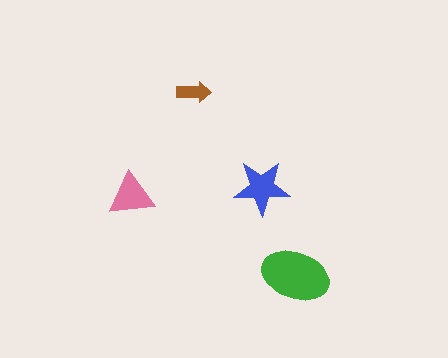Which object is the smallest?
The brown arrow.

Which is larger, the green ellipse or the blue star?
The green ellipse.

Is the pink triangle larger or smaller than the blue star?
Smaller.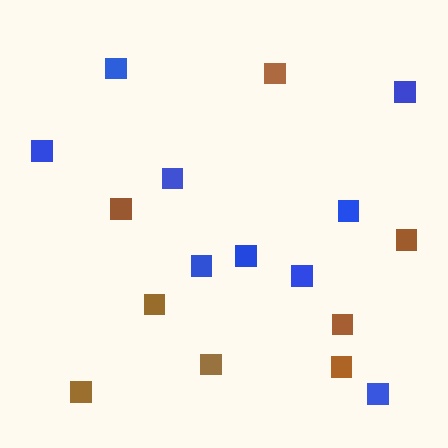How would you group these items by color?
There are 2 groups: one group of blue squares (9) and one group of brown squares (8).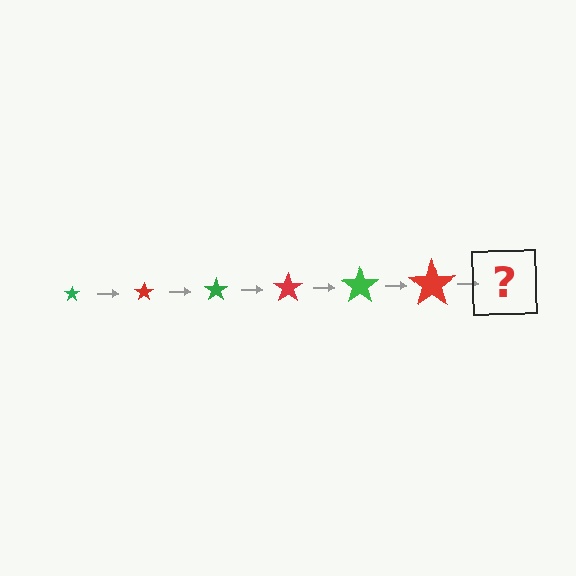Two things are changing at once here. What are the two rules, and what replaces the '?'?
The two rules are that the star grows larger each step and the color cycles through green and red. The '?' should be a green star, larger than the previous one.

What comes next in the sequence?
The next element should be a green star, larger than the previous one.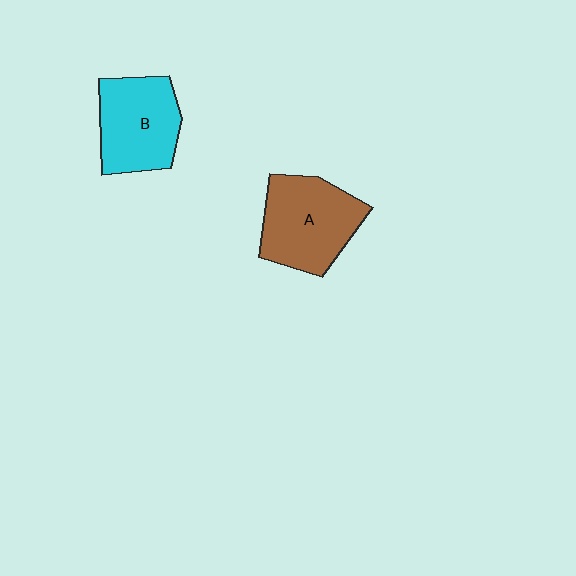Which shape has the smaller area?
Shape B (cyan).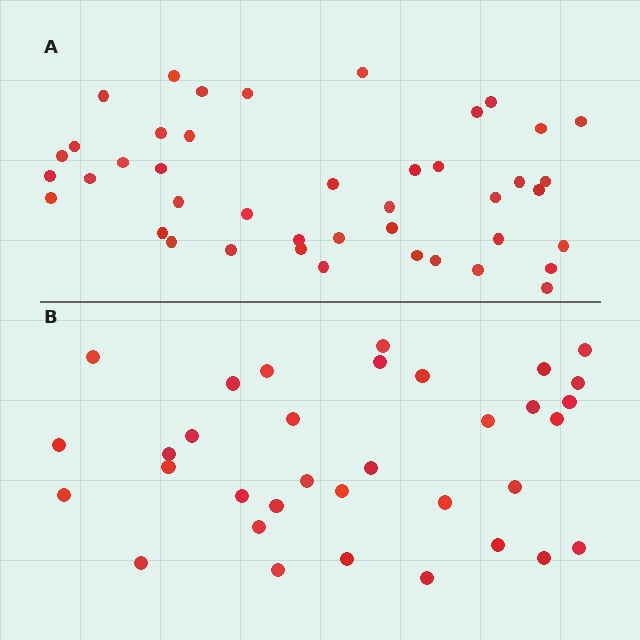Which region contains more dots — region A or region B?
Region A (the top region) has more dots.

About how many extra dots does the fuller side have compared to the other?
Region A has roughly 8 or so more dots than region B.